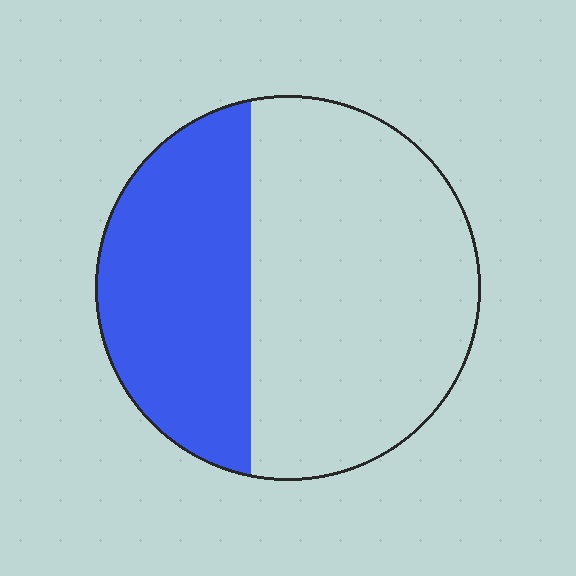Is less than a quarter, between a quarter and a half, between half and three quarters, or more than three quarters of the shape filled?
Between a quarter and a half.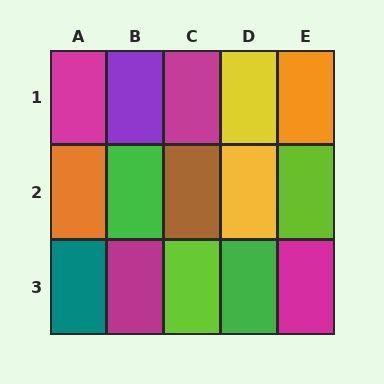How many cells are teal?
1 cell is teal.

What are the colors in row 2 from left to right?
Orange, green, brown, yellow, lime.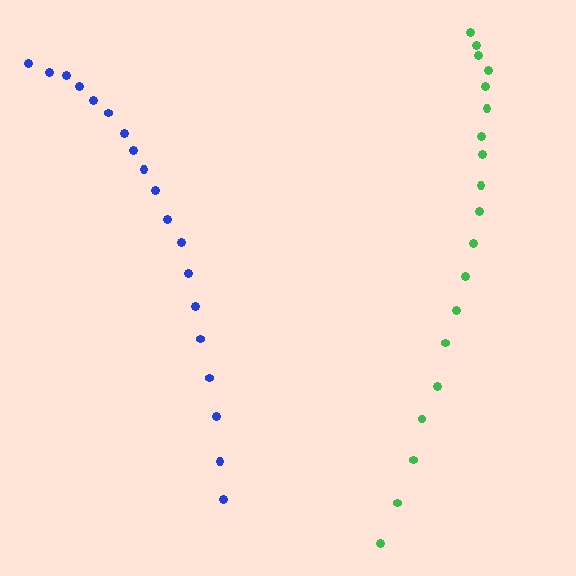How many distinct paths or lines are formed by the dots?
There are 2 distinct paths.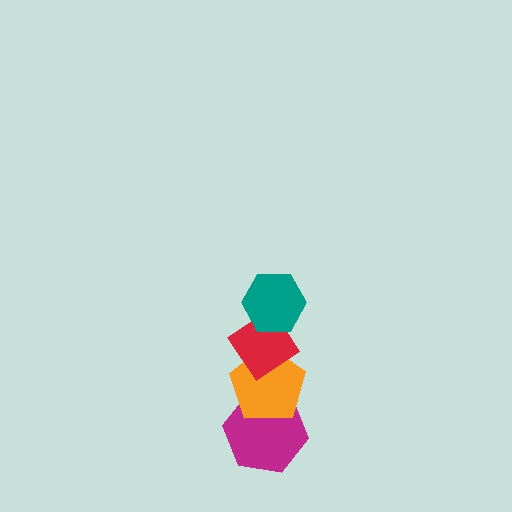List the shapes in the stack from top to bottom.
From top to bottom: the teal hexagon, the red diamond, the orange pentagon, the magenta hexagon.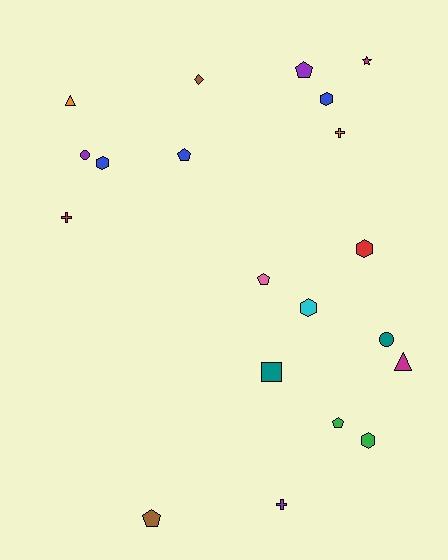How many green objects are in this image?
There are 2 green objects.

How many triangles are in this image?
There are 2 triangles.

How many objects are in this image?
There are 20 objects.